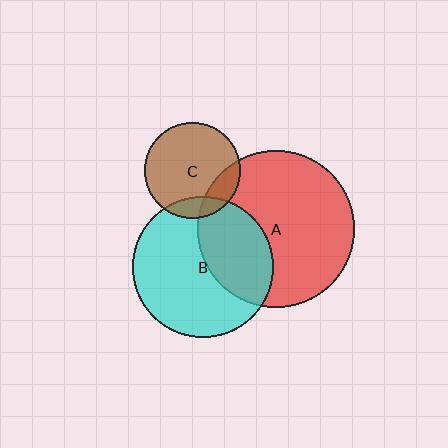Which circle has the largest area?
Circle A (red).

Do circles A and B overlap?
Yes.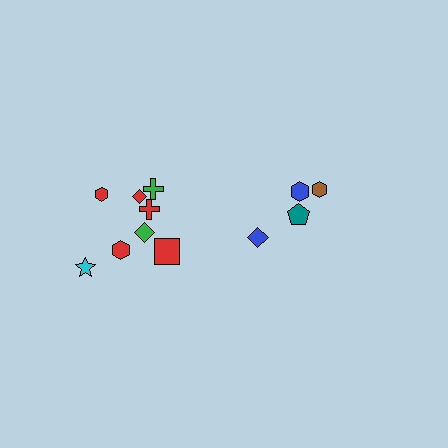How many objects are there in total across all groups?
There are 12 objects.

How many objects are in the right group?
There are 4 objects.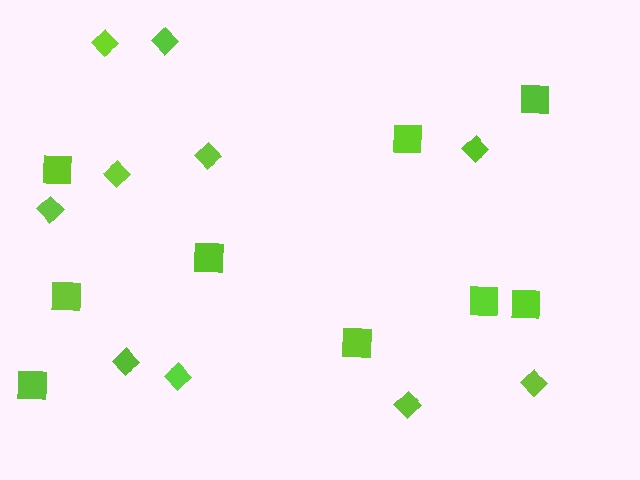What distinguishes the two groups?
There are 2 groups: one group of diamonds (10) and one group of squares (9).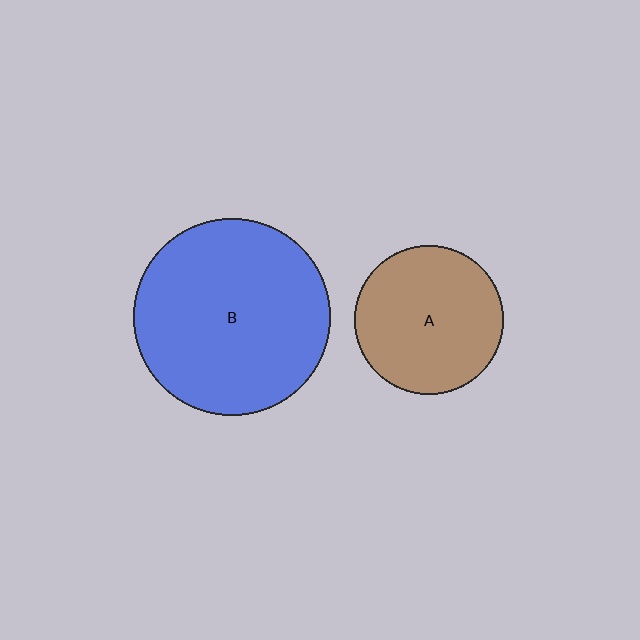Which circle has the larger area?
Circle B (blue).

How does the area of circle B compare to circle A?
Approximately 1.7 times.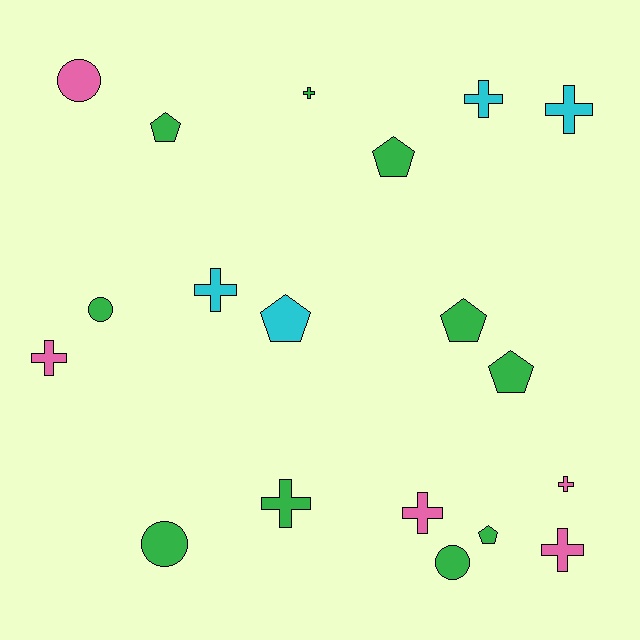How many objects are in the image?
There are 19 objects.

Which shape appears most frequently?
Cross, with 9 objects.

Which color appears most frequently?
Green, with 10 objects.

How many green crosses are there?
There are 2 green crosses.